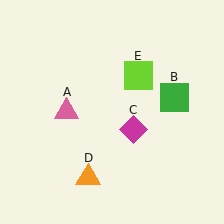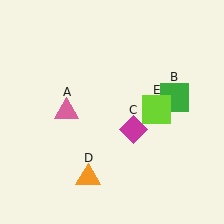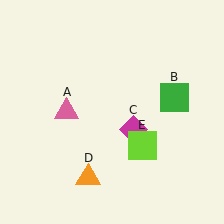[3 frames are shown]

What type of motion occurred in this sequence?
The lime square (object E) rotated clockwise around the center of the scene.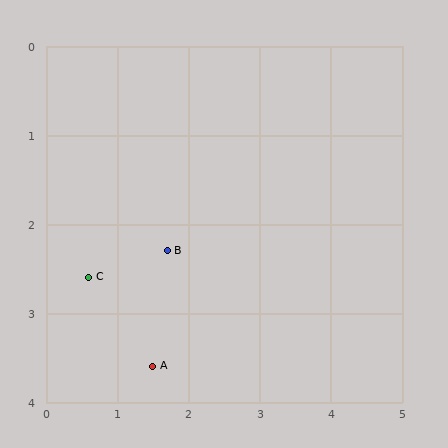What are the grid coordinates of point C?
Point C is at approximately (0.6, 2.6).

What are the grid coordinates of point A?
Point A is at approximately (1.5, 3.6).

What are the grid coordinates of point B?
Point B is at approximately (1.7, 2.3).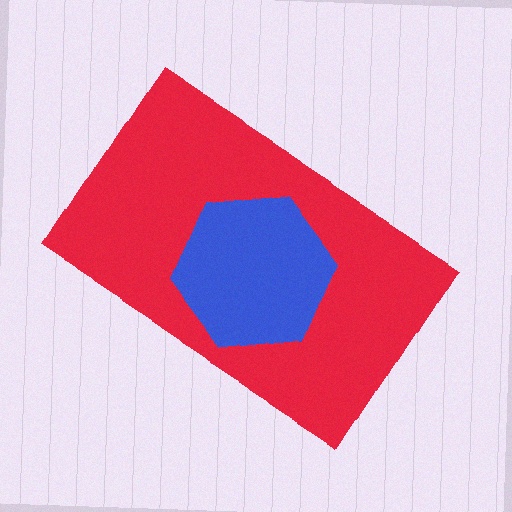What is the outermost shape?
The red rectangle.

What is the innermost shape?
The blue hexagon.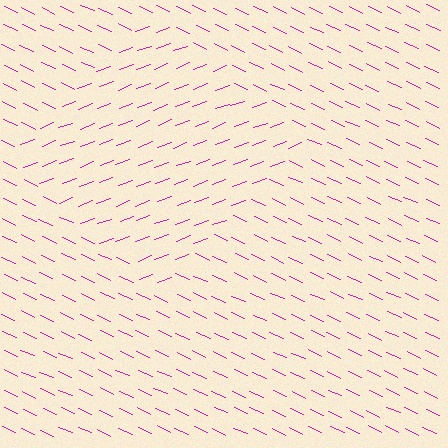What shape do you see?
I see a diamond.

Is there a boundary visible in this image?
Yes, there is a texture boundary formed by a change in line orientation.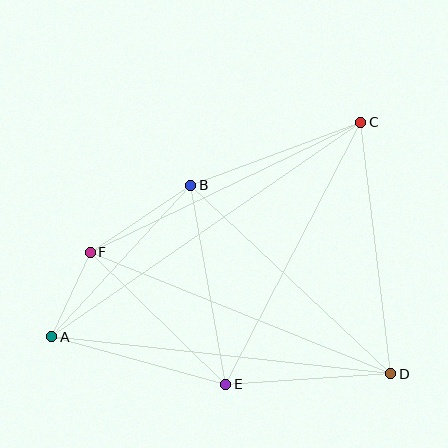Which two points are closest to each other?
Points A and F are closest to each other.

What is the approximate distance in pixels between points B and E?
The distance between B and E is approximately 202 pixels.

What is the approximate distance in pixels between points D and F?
The distance between D and F is approximately 324 pixels.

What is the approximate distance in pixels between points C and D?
The distance between C and D is approximately 254 pixels.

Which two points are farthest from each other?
Points A and C are farthest from each other.